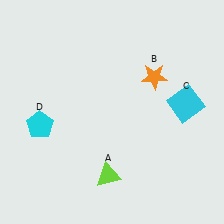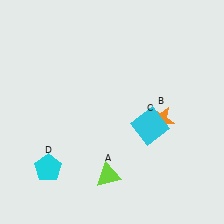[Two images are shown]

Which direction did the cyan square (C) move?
The cyan square (C) moved left.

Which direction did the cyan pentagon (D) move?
The cyan pentagon (D) moved down.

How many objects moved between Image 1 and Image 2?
3 objects moved between the two images.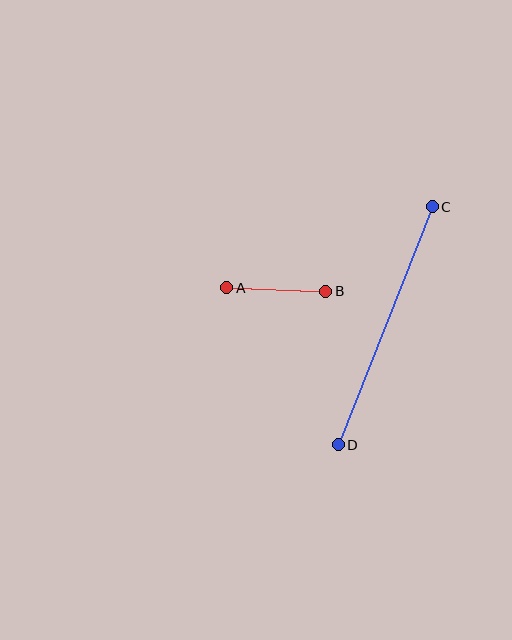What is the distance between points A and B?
The distance is approximately 99 pixels.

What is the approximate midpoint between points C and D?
The midpoint is at approximately (385, 326) pixels.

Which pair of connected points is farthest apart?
Points C and D are farthest apart.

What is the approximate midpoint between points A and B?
The midpoint is at approximately (276, 290) pixels.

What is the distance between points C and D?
The distance is approximately 256 pixels.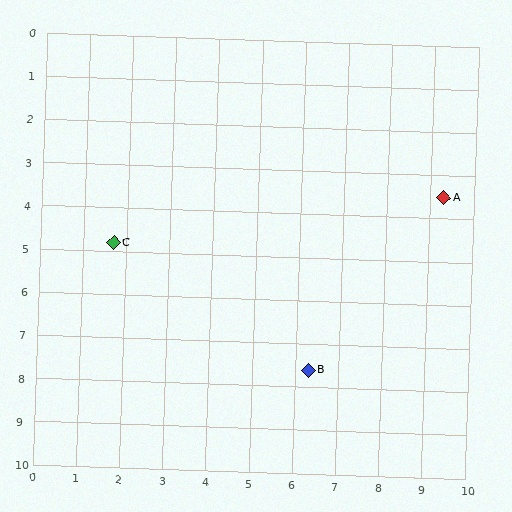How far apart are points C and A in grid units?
Points C and A are about 7.7 grid units apart.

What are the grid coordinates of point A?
Point A is at approximately (9.3, 3.5).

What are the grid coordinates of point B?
Point B is at approximately (6.3, 7.6).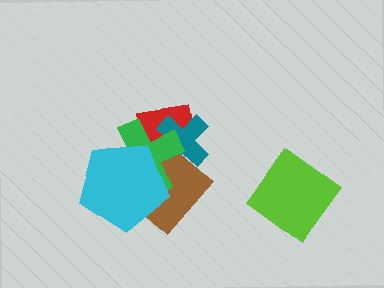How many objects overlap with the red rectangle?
3 objects overlap with the red rectangle.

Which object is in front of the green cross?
The cyan pentagon is in front of the green cross.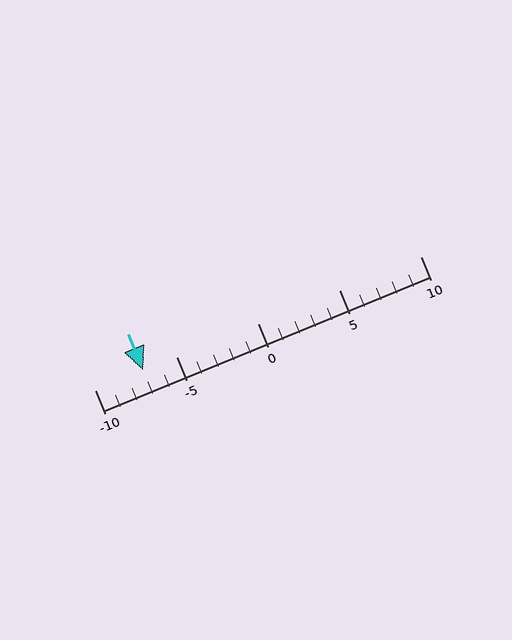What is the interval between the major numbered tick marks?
The major tick marks are spaced 5 units apart.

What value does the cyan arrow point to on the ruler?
The cyan arrow points to approximately -7.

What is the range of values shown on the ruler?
The ruler shows values from -10 to 10.